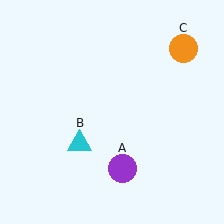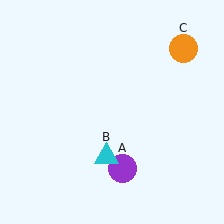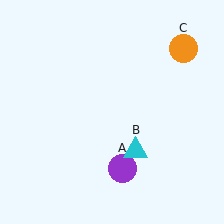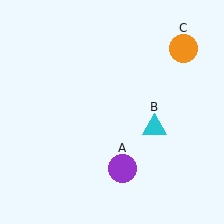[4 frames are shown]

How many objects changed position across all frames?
1 object changed position: cyan triangle (object B).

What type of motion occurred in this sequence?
The cyan triangle (object B) rotated counterclockwise around the center of the scene.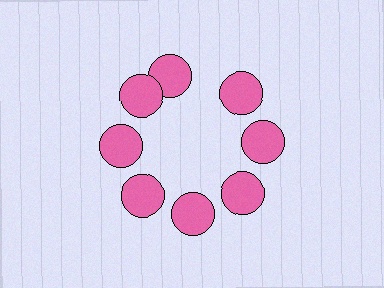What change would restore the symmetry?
The symmetry would be restored by rotating it back into even spacing with its neighbors so that all 8 circles sit at equal angles and equal distance from the center.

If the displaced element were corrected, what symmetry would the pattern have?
It would have 8-fold rotational symmetry — the pattern would map onto itself every 45 degrees.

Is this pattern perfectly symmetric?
No. The 8 pink circles are arranged in a ring, but one element near the 12 o'clock position is rotated out of alignment along the ring, breaking the 8-fold rotational symmetry.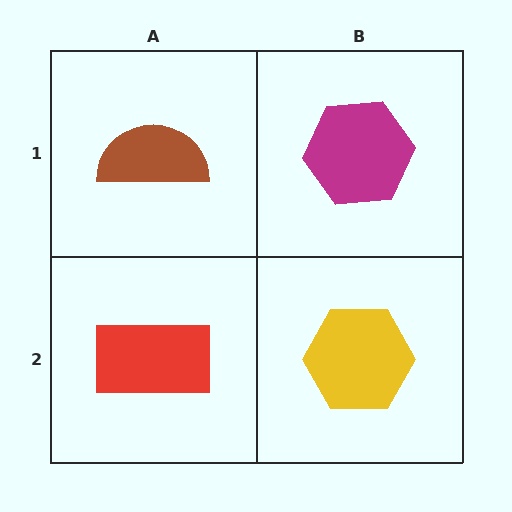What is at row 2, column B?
A yellow hexagon.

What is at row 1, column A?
A brown semicircle.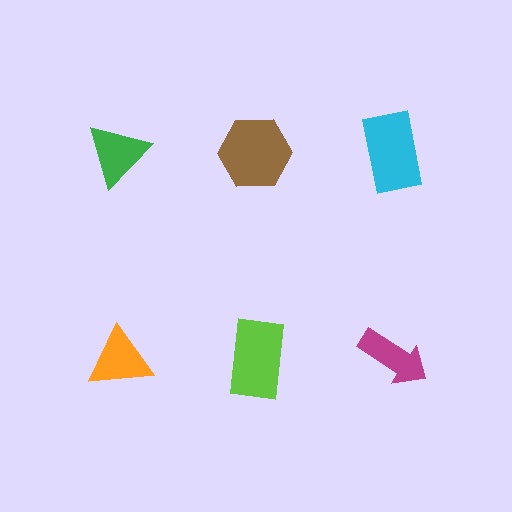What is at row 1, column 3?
A cyan rectangle.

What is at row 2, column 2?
A lime rectangle.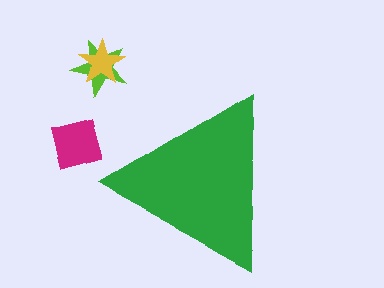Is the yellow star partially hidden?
No, the yellow star is fully visible.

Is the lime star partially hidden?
No, the lime star is fully visible.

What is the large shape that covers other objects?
A green triangle.